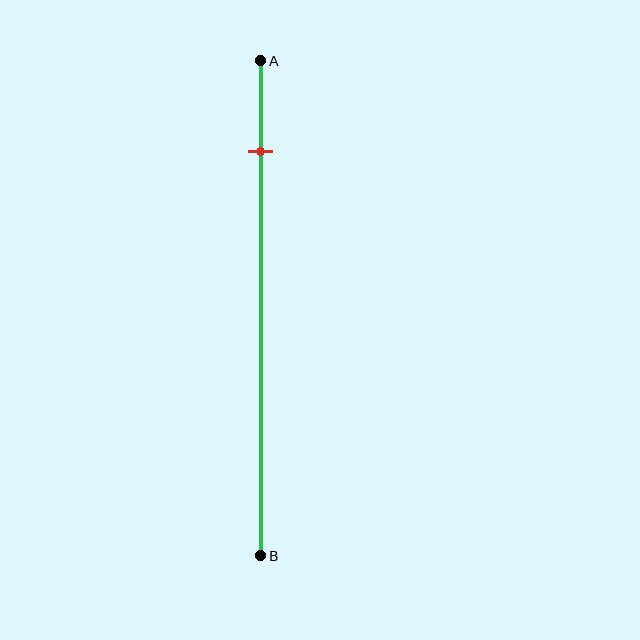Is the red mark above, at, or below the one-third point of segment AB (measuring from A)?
The red mark is above the one-third point of segment AB.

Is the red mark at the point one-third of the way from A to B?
No, the mark is at about 20% from A, not at the 33% one-third point.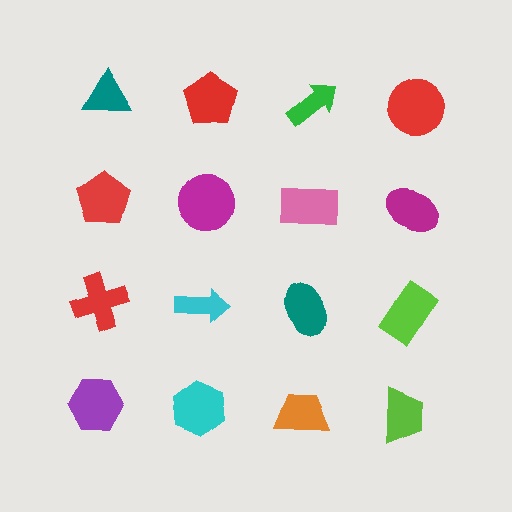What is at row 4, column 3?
An orange trapezoid.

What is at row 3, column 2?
A cyan arrow.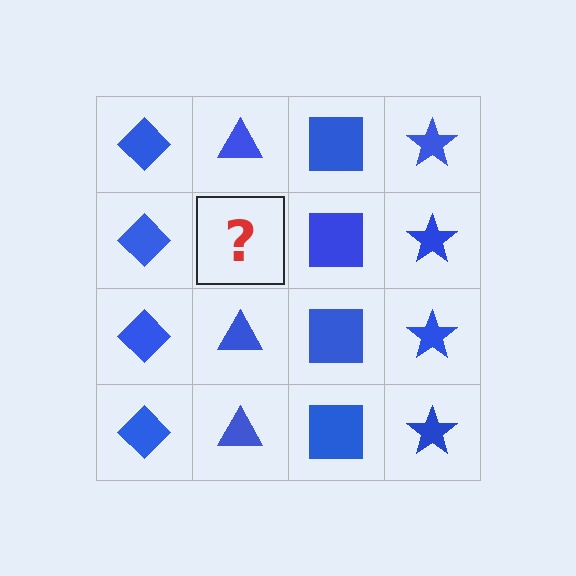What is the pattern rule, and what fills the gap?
The rule is that each column has a consistent shape. The gap should be filled with a blue triangle.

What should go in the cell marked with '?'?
The missing cell should contain a blue triangle.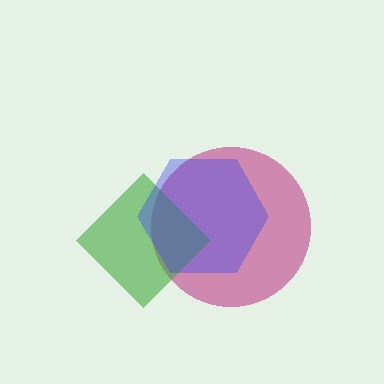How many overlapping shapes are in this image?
There are 3 overlapping shapes in the image.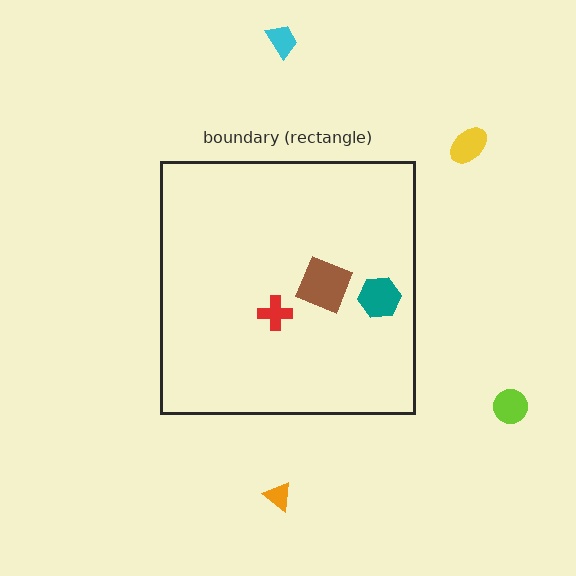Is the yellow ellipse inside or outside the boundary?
Outside.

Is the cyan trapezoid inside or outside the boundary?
Outside.